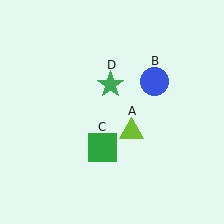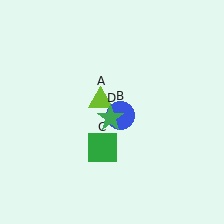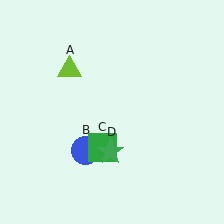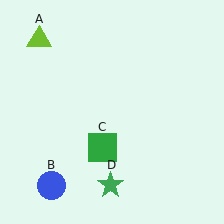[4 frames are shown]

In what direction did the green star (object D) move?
The green star (object D) moved down.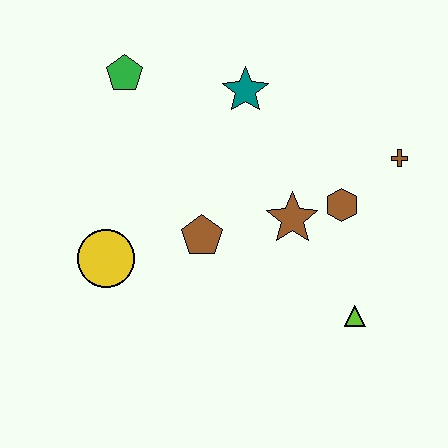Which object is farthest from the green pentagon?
The lime triangle is farthest from the green pentagon.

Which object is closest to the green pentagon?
The teal star is closest to the green pentagon.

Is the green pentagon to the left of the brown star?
Yes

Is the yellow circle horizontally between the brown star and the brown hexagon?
No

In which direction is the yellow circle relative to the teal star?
The yellow circle is below the teal star.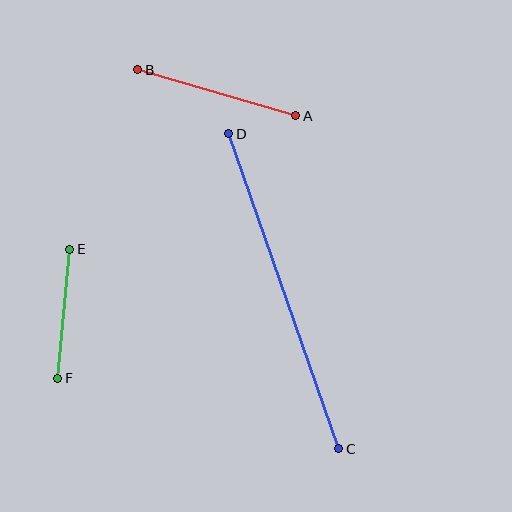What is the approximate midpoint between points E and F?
The midpoint is at approximately (64, 314) pixels.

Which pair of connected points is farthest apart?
Points C and D are farthest apart.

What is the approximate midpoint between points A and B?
The midpoint is at approximately (217, 93) pixels.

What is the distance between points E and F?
The distance is approximately 130 pixels.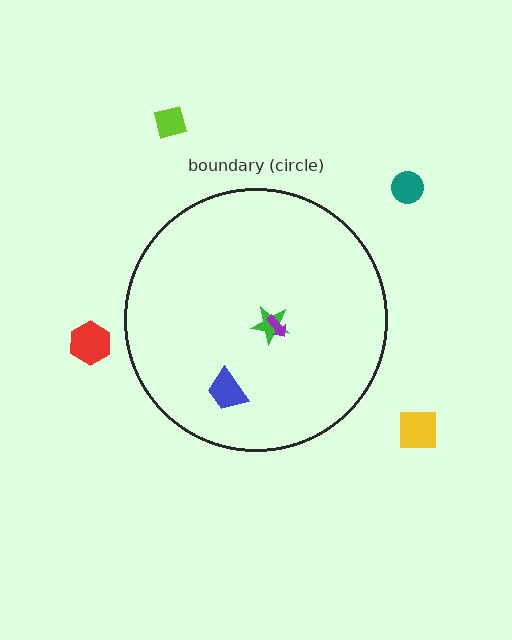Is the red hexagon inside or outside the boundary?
Outside.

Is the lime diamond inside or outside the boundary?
Outside.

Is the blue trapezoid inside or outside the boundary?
Inside.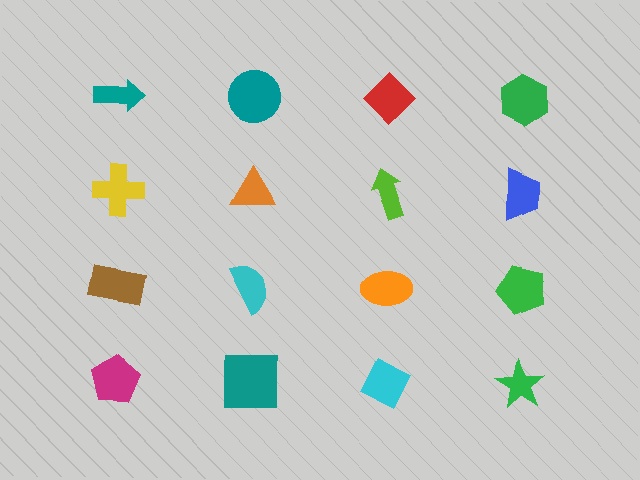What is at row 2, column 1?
A yellow cross.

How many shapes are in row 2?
4 shapes.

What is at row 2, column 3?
A lime arrow.